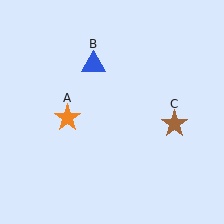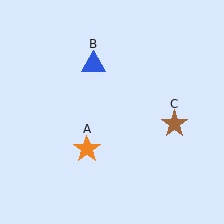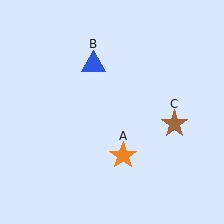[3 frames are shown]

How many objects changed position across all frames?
1 object changed position: orange star (object A).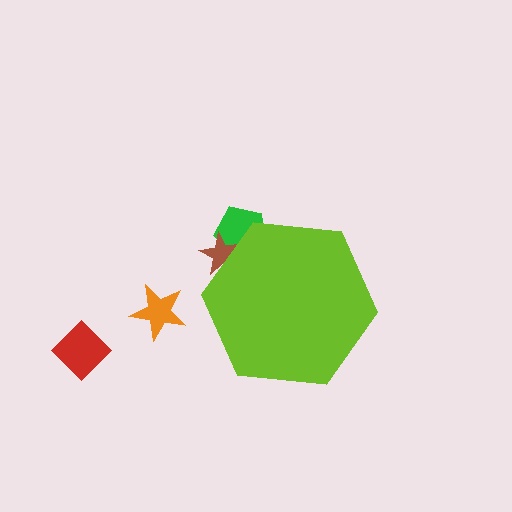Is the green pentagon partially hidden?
Yes, the green pentagon is partially hidden behind the lime hexagon.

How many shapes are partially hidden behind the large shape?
2 shapes are partially hidden.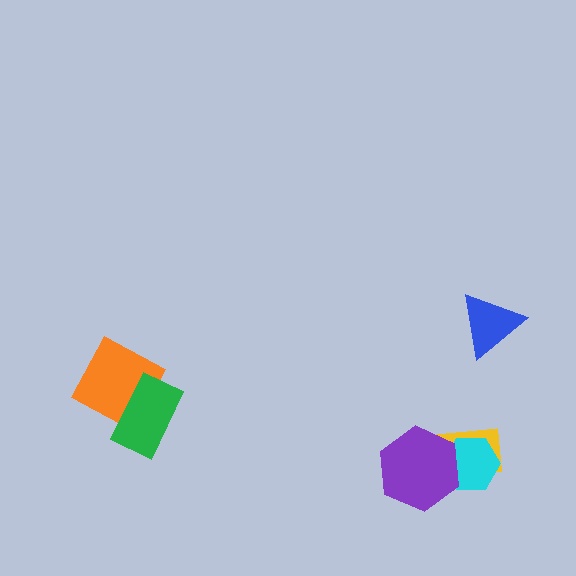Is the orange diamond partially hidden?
Yes, it is partially covered by another shape.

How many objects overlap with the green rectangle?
1 object overlaps with the green rectangle.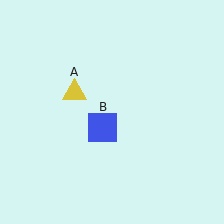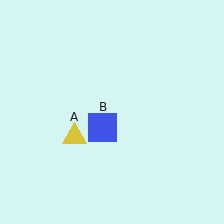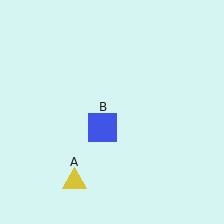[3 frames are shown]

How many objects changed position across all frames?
1 object changed position: yellow triangle (object A).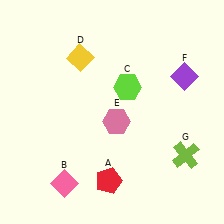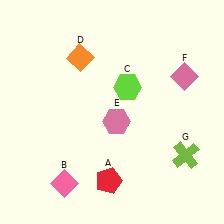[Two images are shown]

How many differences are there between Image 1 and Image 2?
There are 2 differences between the two images.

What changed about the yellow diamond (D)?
In Image 1, D is yellow. In Image 2, it changed to orange.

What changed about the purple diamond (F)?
In Image 1, F is purple. In Image 2, it changed to pink.